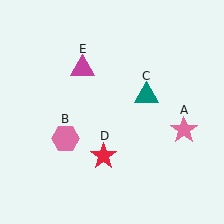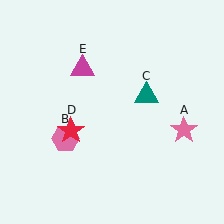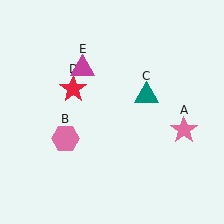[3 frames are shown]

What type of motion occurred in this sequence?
The red star (object D) rotated clockwise around the center of the scene.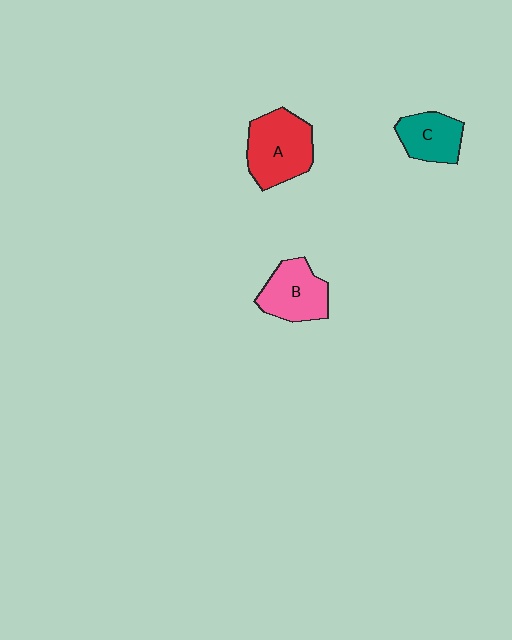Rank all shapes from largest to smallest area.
From largest to smallest: A (red), B (pink), C (teal).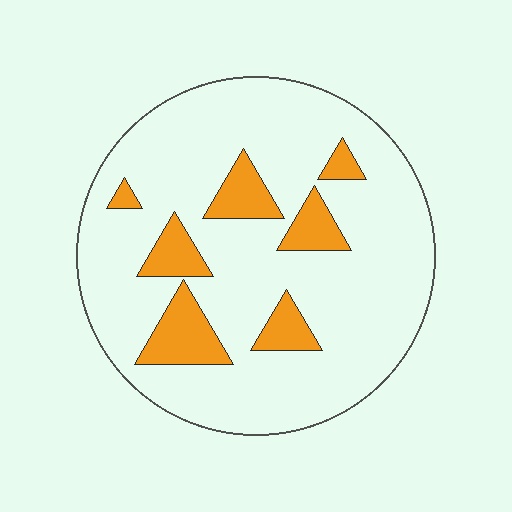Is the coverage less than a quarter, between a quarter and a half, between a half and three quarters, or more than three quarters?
Less than a quarter.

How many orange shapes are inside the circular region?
7.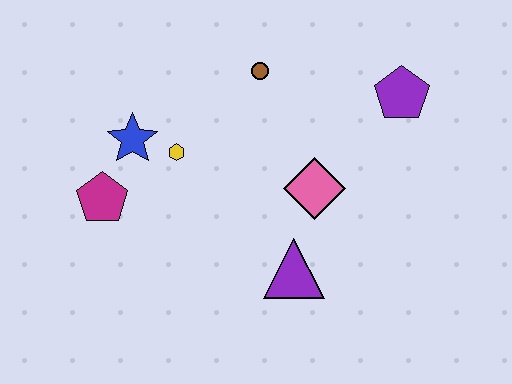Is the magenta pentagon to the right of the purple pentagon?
No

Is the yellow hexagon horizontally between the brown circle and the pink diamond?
No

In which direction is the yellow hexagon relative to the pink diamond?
The yellow hexagon is to the left of the pink diamond.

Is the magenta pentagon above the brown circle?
No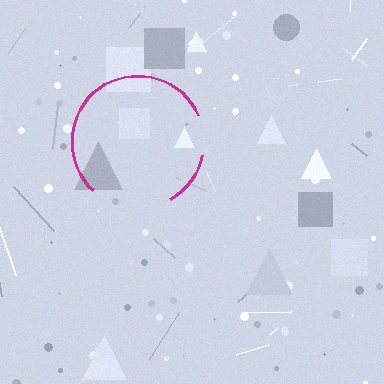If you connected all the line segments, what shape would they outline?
They would outline a circle.